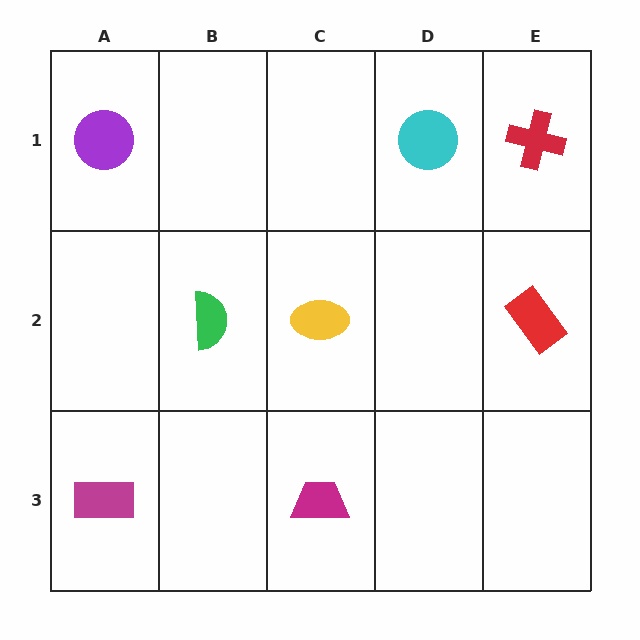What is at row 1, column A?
A purple circle.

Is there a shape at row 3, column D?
No, that cell is empty.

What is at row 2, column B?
A green semicircle.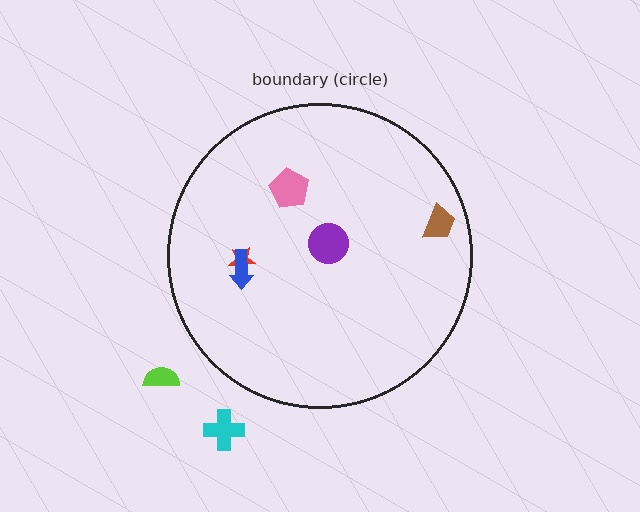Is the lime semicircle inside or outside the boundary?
Outside.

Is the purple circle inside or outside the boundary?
Inside.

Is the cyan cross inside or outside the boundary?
Outside.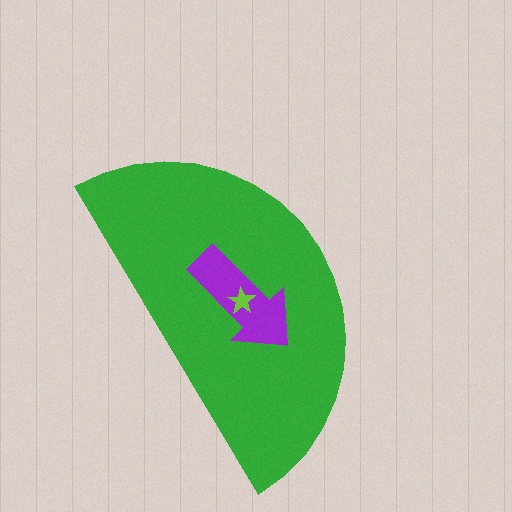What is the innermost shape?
The lime star.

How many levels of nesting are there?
3.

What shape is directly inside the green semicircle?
The purple arrow.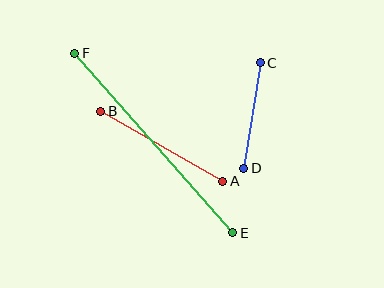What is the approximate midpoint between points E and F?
The midpoint is at approximately (154, 143) pixels.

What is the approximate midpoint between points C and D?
The midpoint is at approximately (252, 115) pixels.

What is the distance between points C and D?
The distance is approximately 107 pixels.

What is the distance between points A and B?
The distance is approximately 140 pixels.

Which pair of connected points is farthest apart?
Points E and F are farthest apart.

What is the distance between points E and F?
The distance is approximately 239 pixels.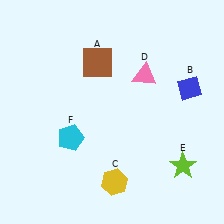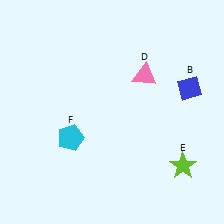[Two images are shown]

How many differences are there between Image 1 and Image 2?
There are 2 differences between the two images.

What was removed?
The yellow hexagon (C), the brown square (A) were removed in Image 2.